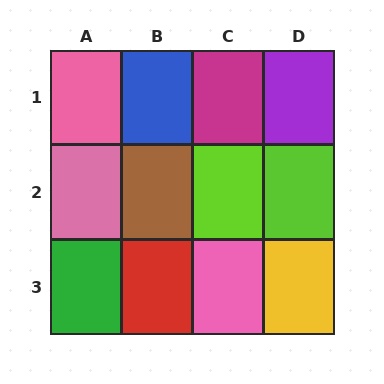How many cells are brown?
1 cell is brown.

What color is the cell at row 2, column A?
Pink.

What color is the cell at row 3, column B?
Red.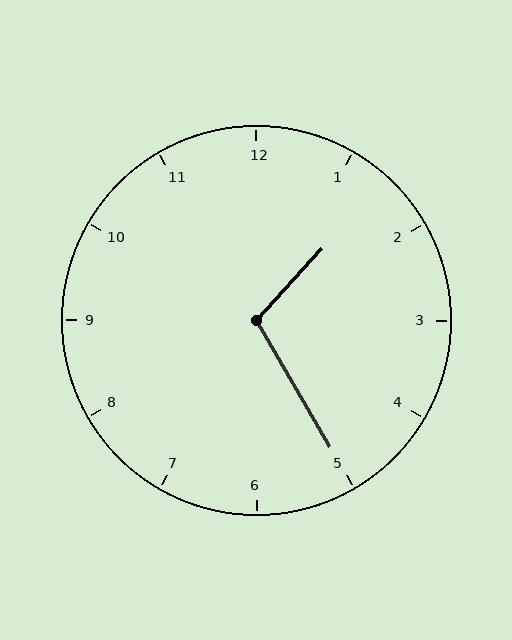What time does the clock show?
1:25.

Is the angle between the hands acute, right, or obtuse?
It is obtuse.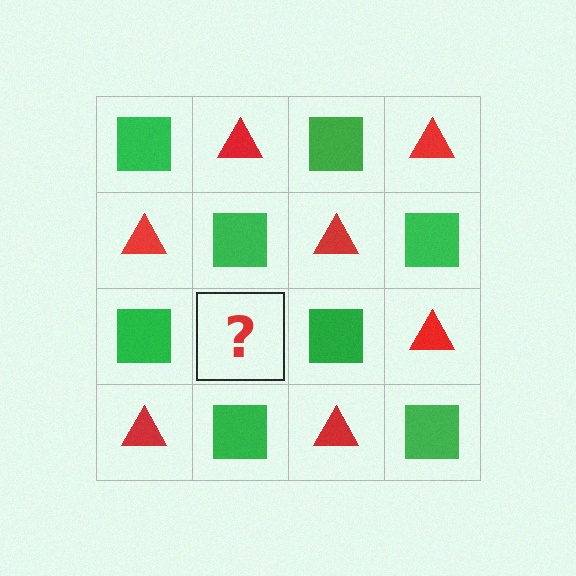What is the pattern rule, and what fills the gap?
The rule is that it alternates green square and red triangle in a checkerboard pattern. The gap should be filled with a red triangle.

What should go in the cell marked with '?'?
The missing cell should contain a red triangle.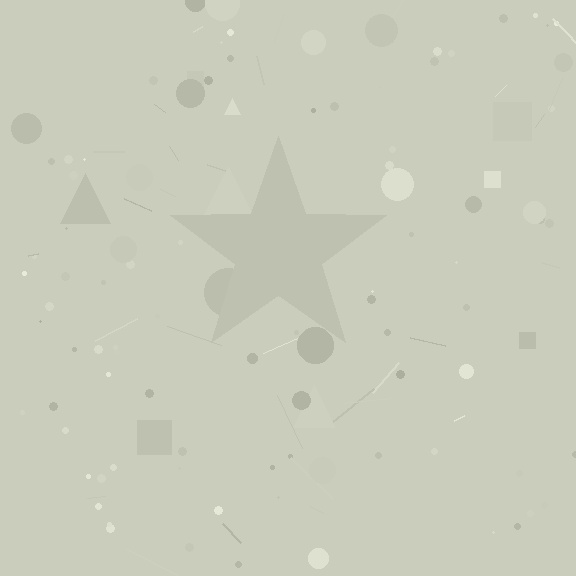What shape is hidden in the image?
A star is hidden in the image.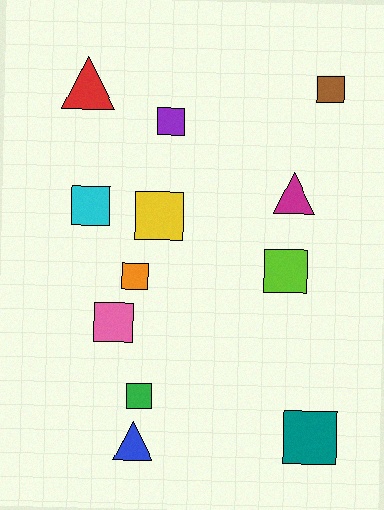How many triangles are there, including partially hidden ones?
There are 3 triangles.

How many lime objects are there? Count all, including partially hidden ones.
There is 1 lime object.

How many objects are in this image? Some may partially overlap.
There are 12 objects.